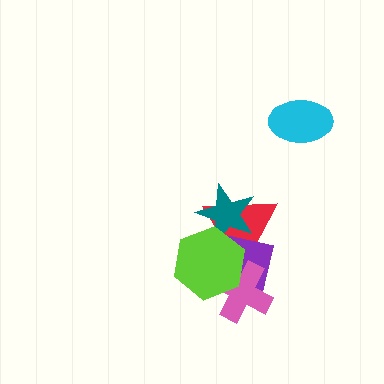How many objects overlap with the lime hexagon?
4 objects overlap with the lime hexagon.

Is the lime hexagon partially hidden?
No, no other shape covers it.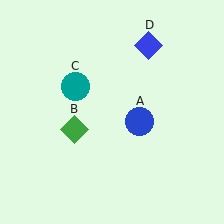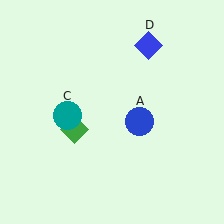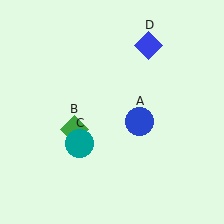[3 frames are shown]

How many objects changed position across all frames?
1 object changed position: teal circle (object C).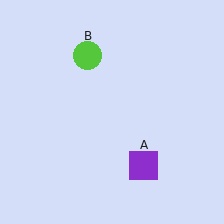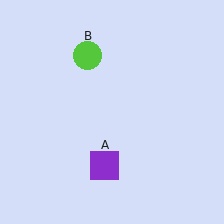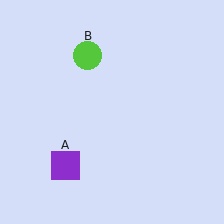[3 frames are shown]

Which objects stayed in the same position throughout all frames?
Lime circle (object B) remained stationary.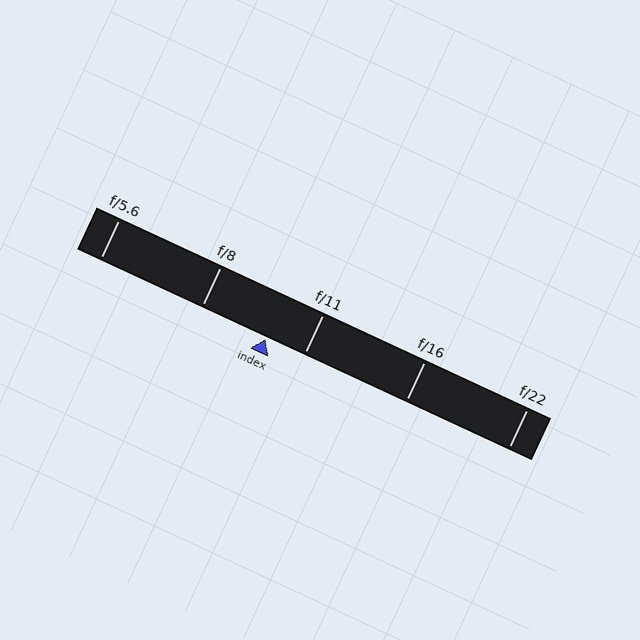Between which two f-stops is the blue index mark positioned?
The index mark is between f/8 and f/11.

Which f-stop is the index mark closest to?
The index mark is closest to f/11.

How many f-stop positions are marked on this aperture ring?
There are 5 f-stop positions marked.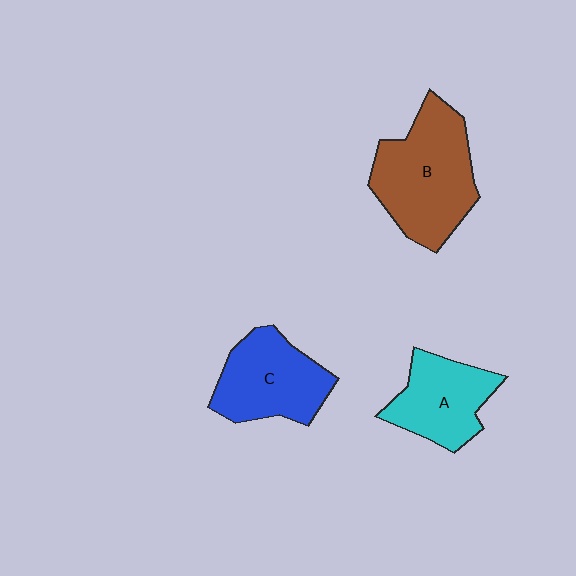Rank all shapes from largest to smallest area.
From largest to smallest: B (brown), C (blue), A (cyan).